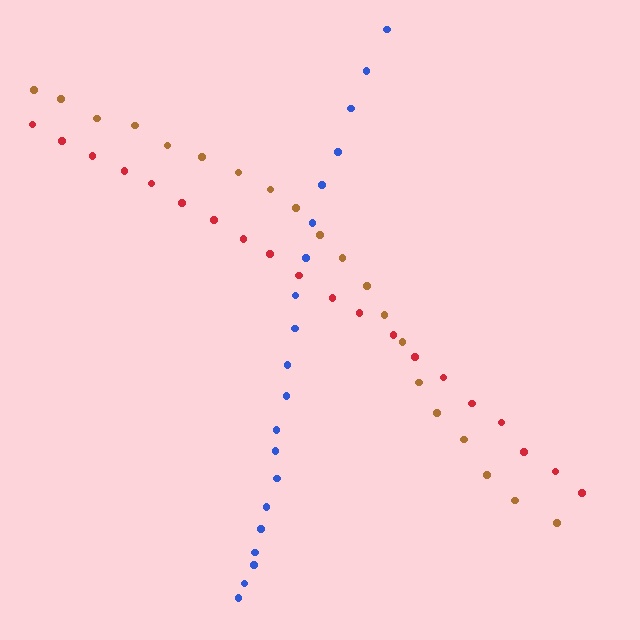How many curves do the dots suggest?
There are 3 distinct paths.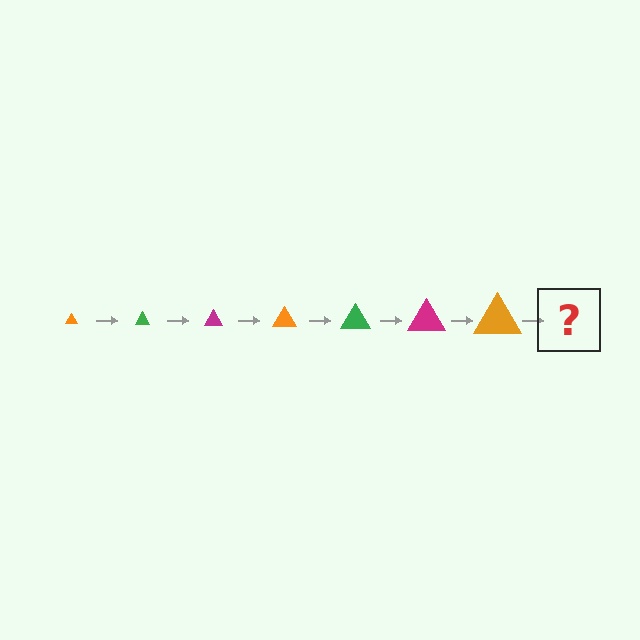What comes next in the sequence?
The next element should be a green triangle, larger than the previous one.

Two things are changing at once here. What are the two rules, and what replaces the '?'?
The two rules are that the triangle grows larger each step and the color cycles through orange, green, and magenta. The '?' should be a green triangle, larger than the previous one.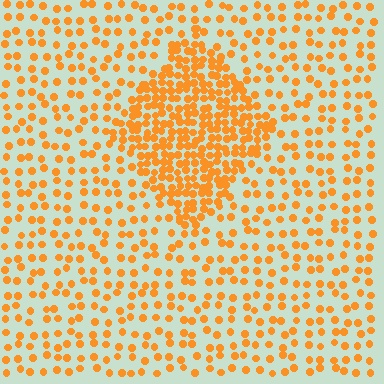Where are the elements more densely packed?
The elements are more densely packed inside the diamond boundary.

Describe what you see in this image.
The image contains small orange elements arranged at two different densities. A diamond-shaped region is visible where the elements are more densely packed than the surrounding area.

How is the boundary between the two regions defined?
The boundary is defined by a change in element density (approximately 2.5x ratio). All elements are the same color, size, and shape.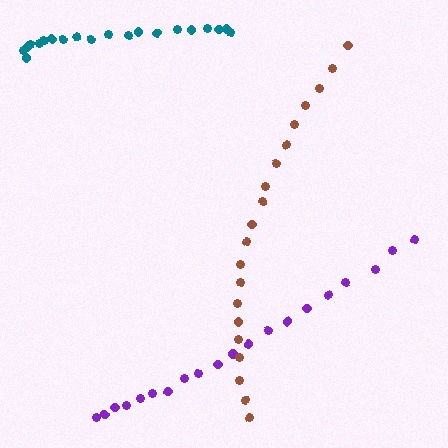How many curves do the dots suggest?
There are 3 distinct paths.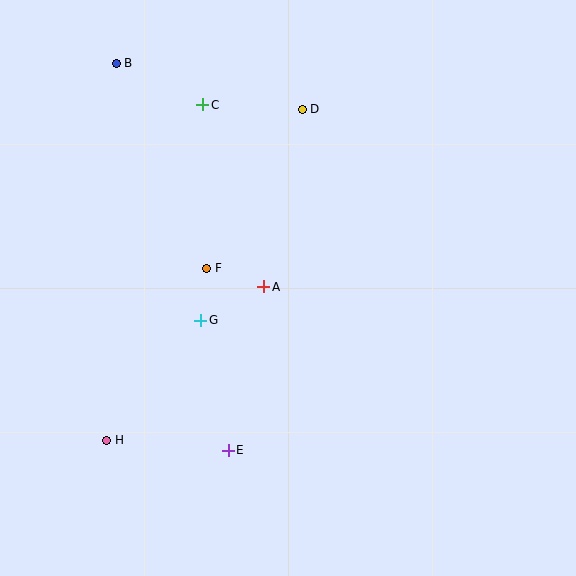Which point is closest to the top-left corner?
Point B is closest to the top-left corner.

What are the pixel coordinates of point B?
Point B is at (116, 63).